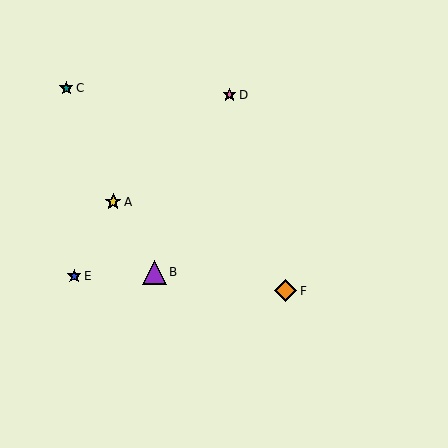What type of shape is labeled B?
Shape B is a purple triangle.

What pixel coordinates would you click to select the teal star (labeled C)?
Click at (66, 88) to select the teal star C.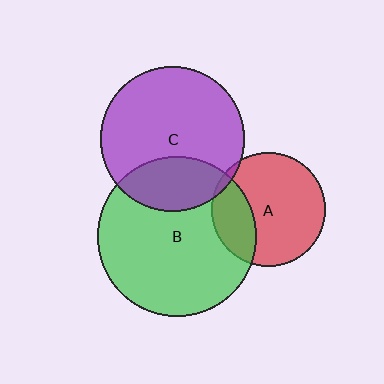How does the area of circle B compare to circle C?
Approximately 1.2 times.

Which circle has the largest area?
Circle B (green).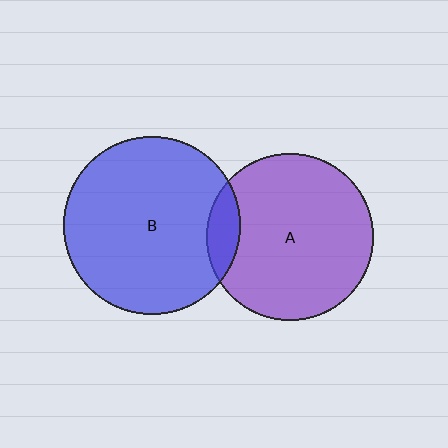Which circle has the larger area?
Circle B (blue).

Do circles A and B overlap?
Yes.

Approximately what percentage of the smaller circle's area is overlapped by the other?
Approximately 10%.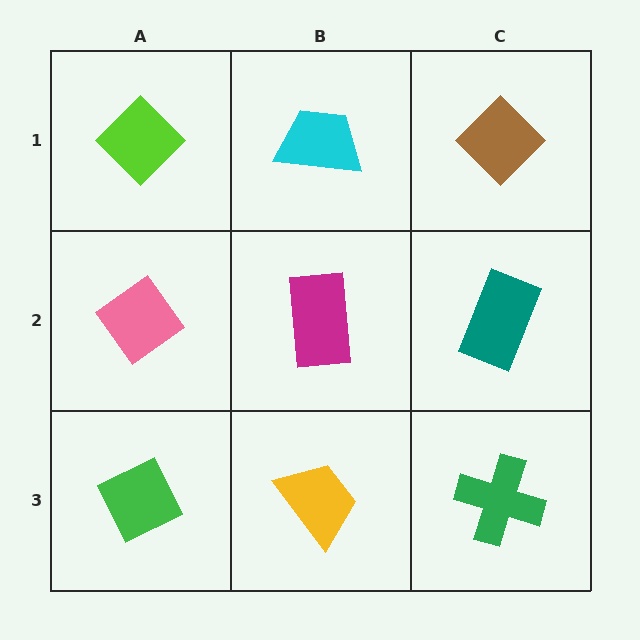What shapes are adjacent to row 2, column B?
A cyan trapezoid (row 1, column B), a yellow trapezoid (row 3, column B), a pink diamond (row 2, column A), a teal rectangle (row 2, column C).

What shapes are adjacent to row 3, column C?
A teal rectangle (row 2, column C), a yellow trapezoid (row 3, column B).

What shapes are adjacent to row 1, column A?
A pink diamond (row 2, column A), a cyan trapezoid (row 1, column B).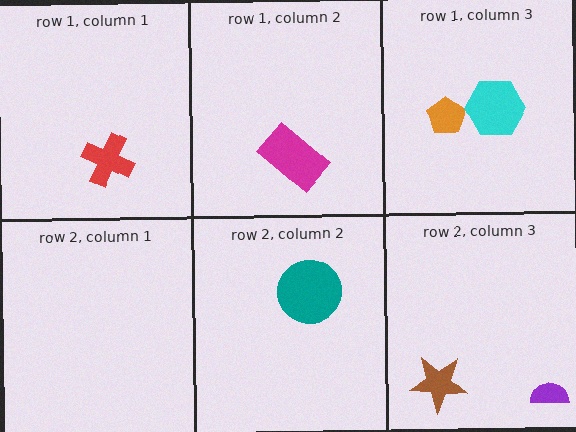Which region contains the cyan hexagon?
The row 1, column 3 region.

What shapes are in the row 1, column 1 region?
The red cross.